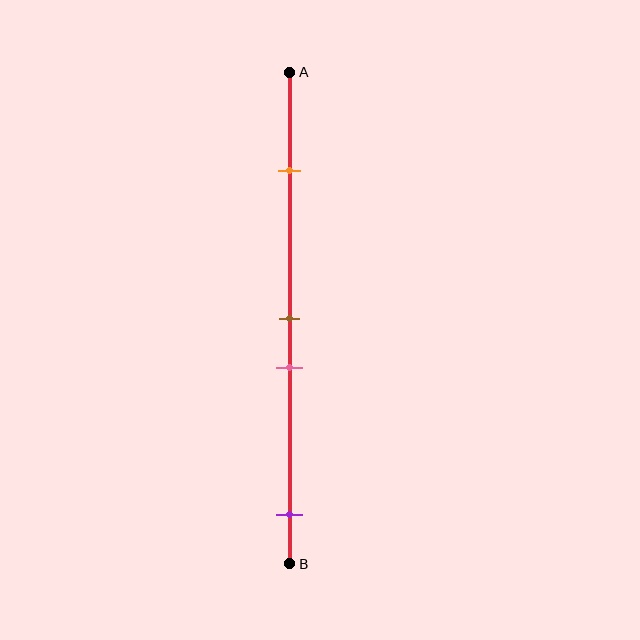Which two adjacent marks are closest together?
The brown and pink marks are the closest adjacent pair.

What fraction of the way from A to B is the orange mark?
The orange mark is approximately 20% (0.2) of the way from A to B.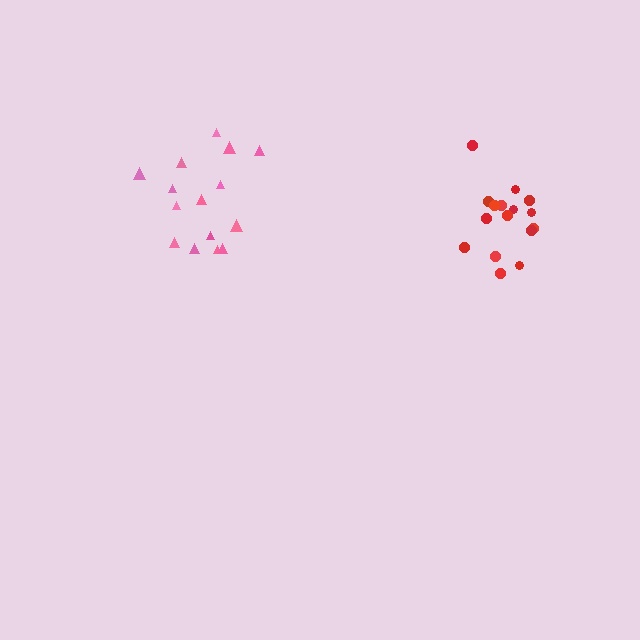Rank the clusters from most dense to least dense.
red, pink.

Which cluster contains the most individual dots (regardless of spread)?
Red (16).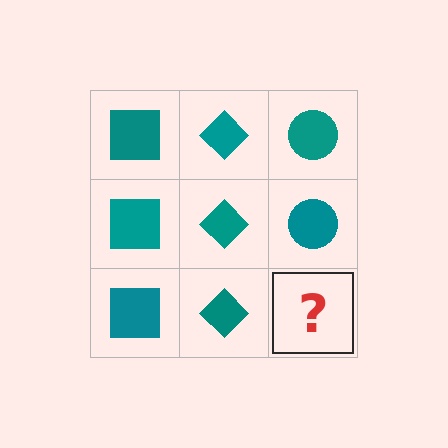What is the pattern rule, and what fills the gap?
The rule is that each column has a consistent shape. The gap should be filled with a teal circle.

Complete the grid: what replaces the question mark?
The question mark should be replaced with a teal circle.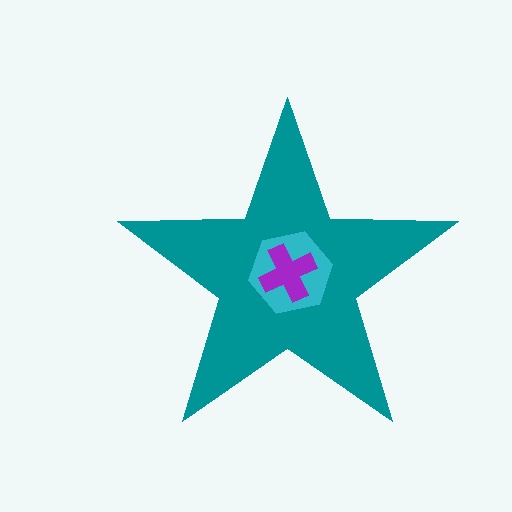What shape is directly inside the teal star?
The cyan hexagon.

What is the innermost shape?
The purple cross.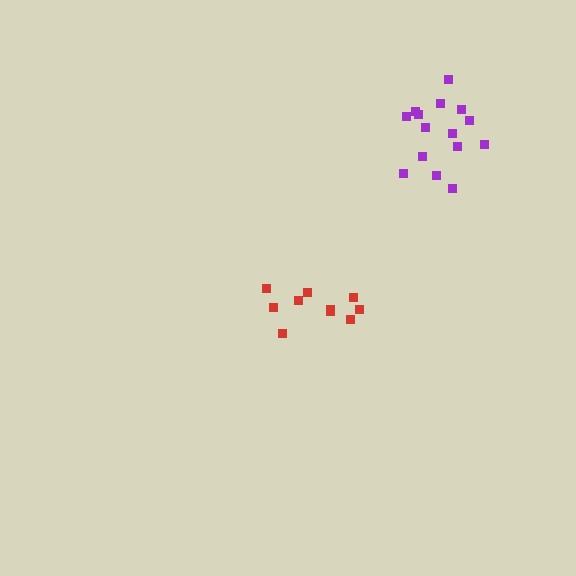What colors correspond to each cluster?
The clusters are colored: red, purple.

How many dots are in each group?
Group 1: 10 dots, Group 2: 15 dots (25 total).